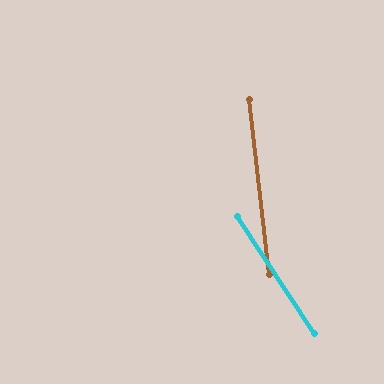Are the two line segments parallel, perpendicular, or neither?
Neither parallel nor perpendicular — they differ by about 27°.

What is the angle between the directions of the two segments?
Approximately 27 degrees.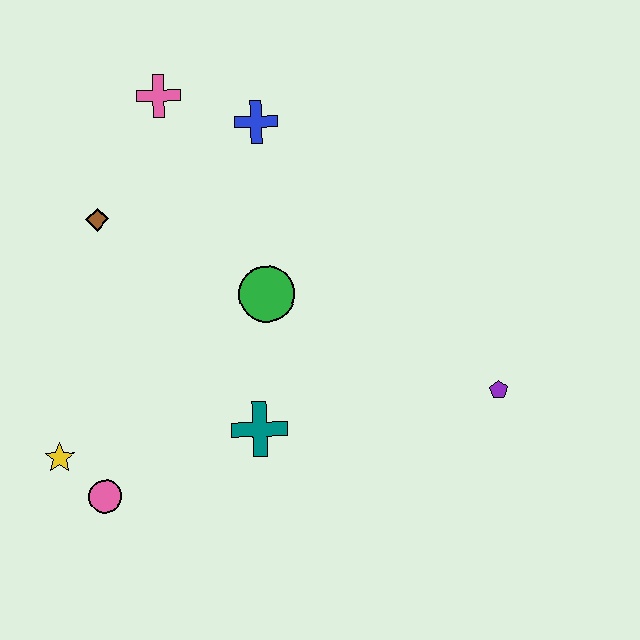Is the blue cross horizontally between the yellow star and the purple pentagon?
Yes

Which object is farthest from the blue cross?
The pink circle is farthest from the blue cross.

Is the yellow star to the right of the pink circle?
No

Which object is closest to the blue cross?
The pink cross is closest to the blue cross.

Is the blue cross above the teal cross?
Yes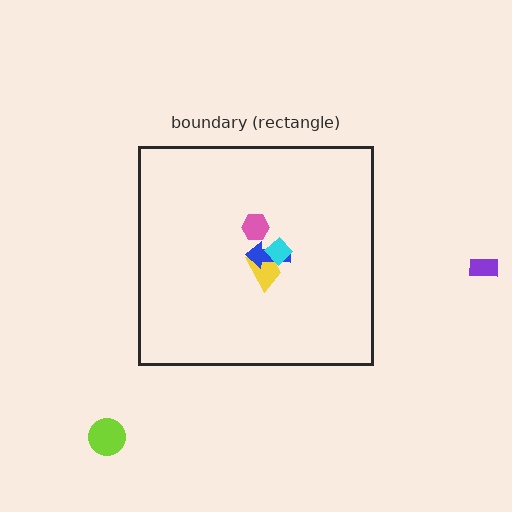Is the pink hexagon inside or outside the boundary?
Inside.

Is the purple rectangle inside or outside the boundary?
Outside.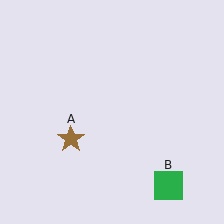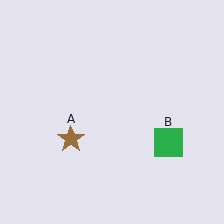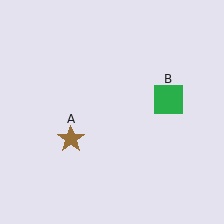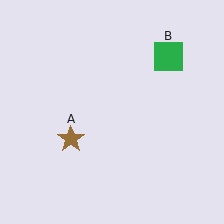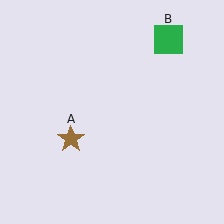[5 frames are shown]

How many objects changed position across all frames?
1 object changed position: green square (object B).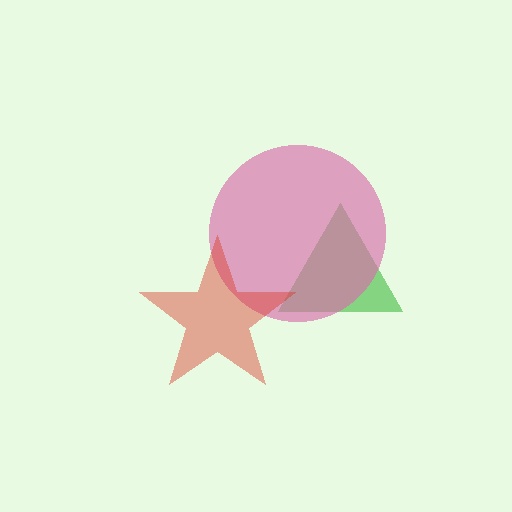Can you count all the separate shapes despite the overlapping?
Yes, there are 3 separate shapes.